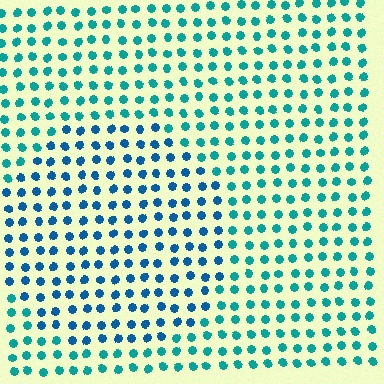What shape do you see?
I see a circle.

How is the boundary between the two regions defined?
The boundary is defined purely by a slight shift in hue (about 30 degrees). Spacing, size, and orientation are identical on both sides.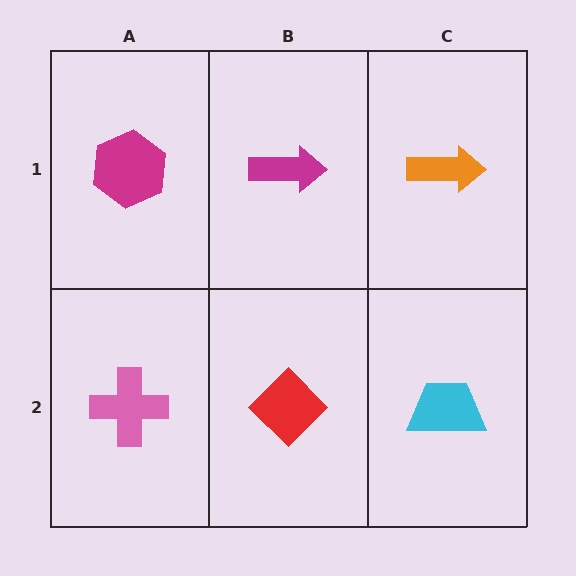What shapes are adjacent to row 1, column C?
A cyan trapezoid (row 2, column C), a magenta arrow (row 1, column B).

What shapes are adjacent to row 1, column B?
A red diamond (row 2, column B), a magenta hexagon (row 1, column A), an orange arrow (row 1, column C).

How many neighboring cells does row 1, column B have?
3.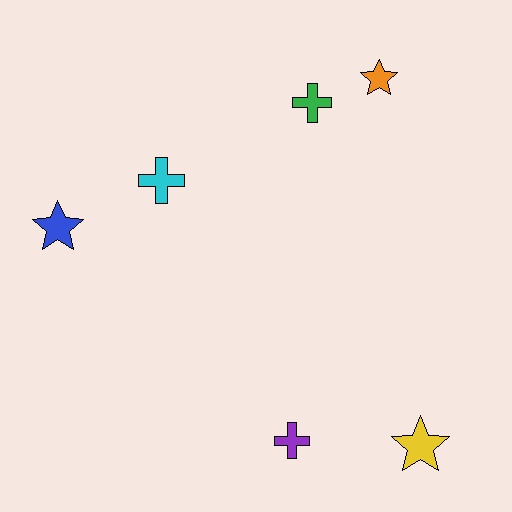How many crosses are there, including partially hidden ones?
There are 3 crosses.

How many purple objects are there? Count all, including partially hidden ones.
There is 1 purple object.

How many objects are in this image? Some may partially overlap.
There are 6 objects.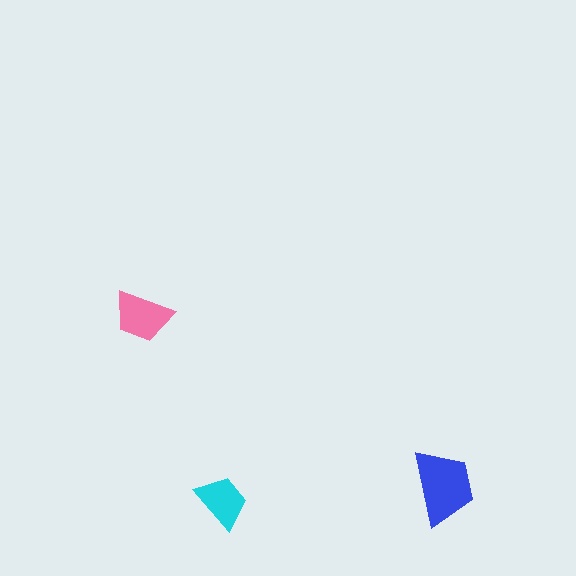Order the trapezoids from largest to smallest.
the blue one, the pink one, the cyan one.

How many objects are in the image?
There are 3 objects in the image.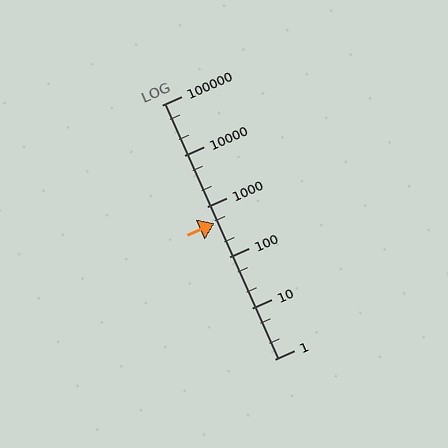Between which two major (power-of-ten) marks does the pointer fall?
The pointer is between 100 and 1000.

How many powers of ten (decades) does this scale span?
The scale spans 5 decades, from 1 to 100000.